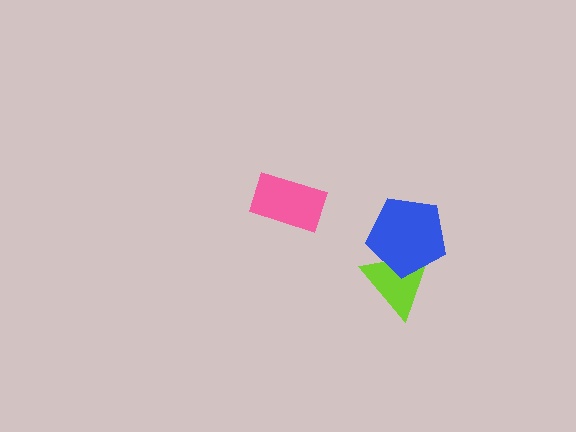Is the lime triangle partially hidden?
Yes, it is partially covered by another shape.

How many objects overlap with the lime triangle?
1 object overlaps with the lime triangle.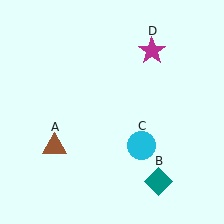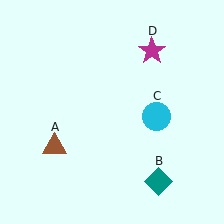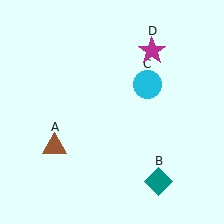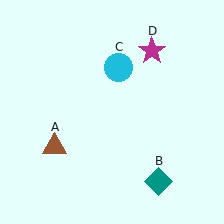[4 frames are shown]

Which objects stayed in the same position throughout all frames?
Brown triangle (object A) and teal diamond (object B) and magenta star (object D) remained stationary.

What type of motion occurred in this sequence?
The cyan circle (object C) rotated counterclockwise around the center of the scene.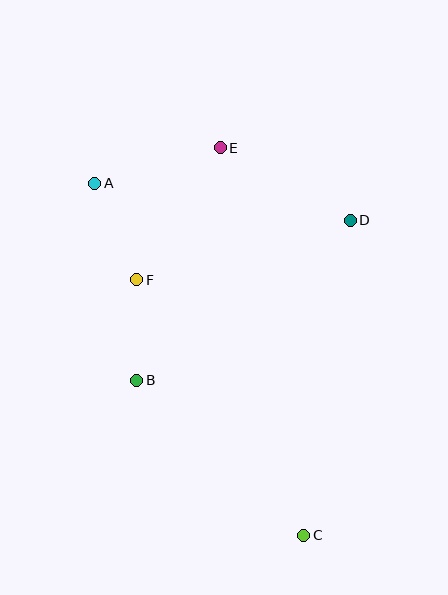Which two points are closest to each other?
Points B and F are closest to each other.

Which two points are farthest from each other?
Points A and C are farthest from each other.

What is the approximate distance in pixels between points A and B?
The distance between A and B is approximately 202 pixels.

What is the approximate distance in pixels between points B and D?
The distance between B and D is approximately 267 pixels.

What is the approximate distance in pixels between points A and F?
The distance between A and F is approximately 105 pixels.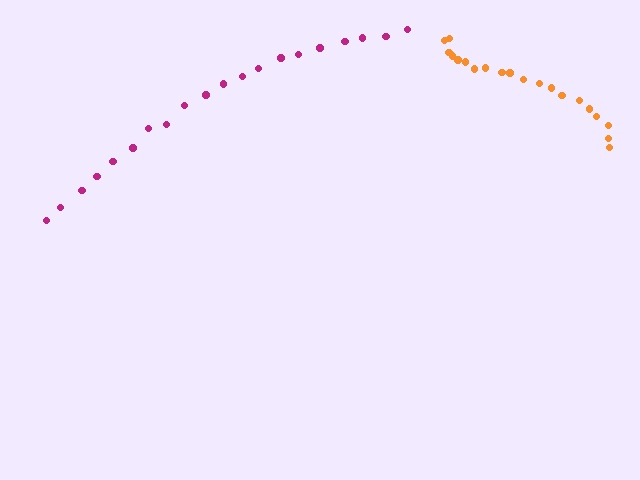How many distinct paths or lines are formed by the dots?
There are 2 distinct paths.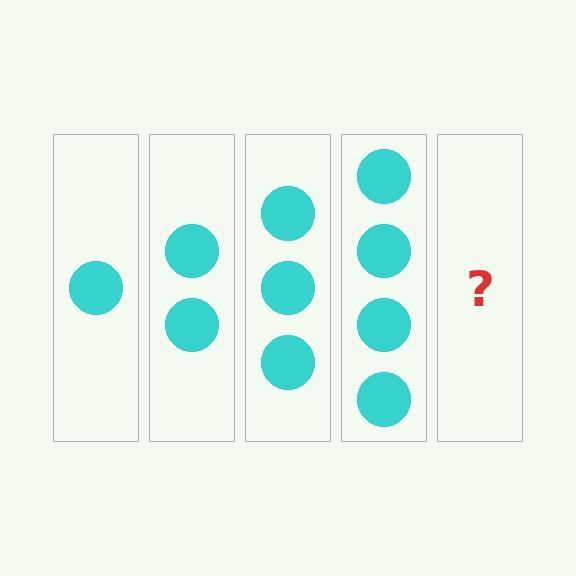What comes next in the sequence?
The next element should be 5 circles.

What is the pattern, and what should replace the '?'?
The pattern is that each step adds one more circle. The '?' should be 5 circles.